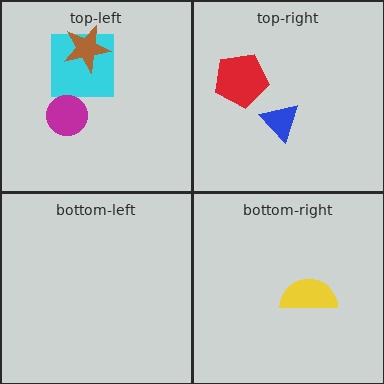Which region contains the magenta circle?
The top-left region.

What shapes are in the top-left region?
The cyan square, the brown star, the magenta circle.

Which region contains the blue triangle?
The top-right region.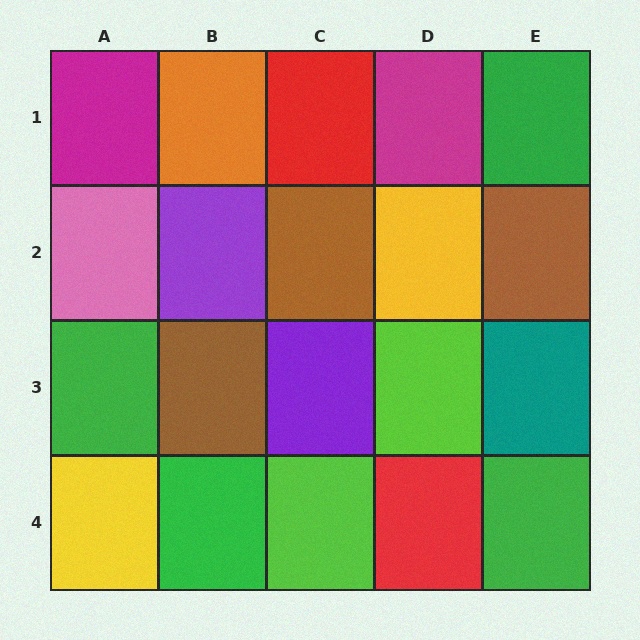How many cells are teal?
1 cell is teal.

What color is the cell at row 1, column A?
Magenta.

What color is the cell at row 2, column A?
Pink.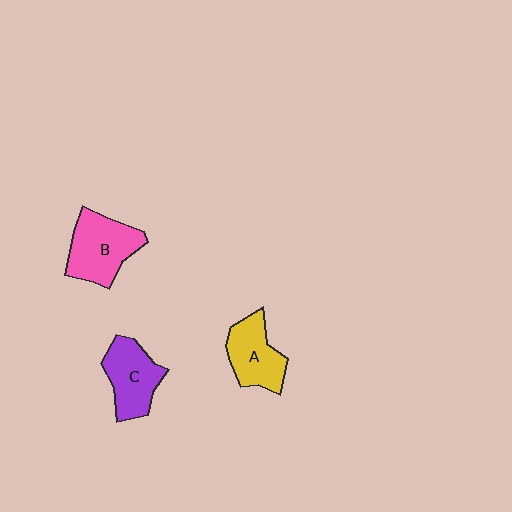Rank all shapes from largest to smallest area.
From largest to smallest: B (pink), C (purple), A (yellow).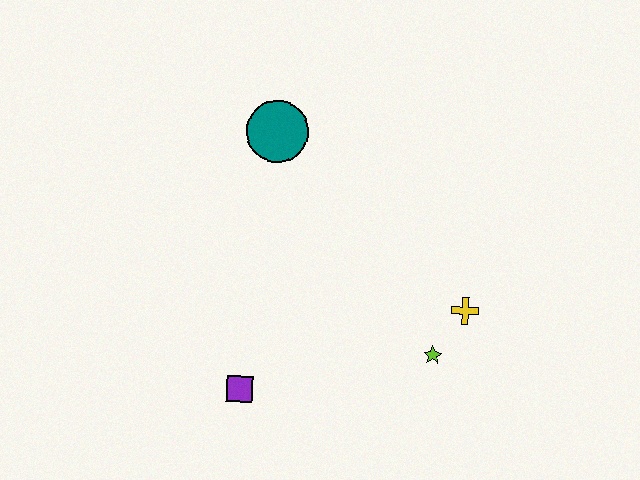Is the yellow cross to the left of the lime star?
No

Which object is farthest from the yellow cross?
The teal circle is farthest from the yellow cross.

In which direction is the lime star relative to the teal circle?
The lime star is below the teal circle.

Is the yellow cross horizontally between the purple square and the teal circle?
No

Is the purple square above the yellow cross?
No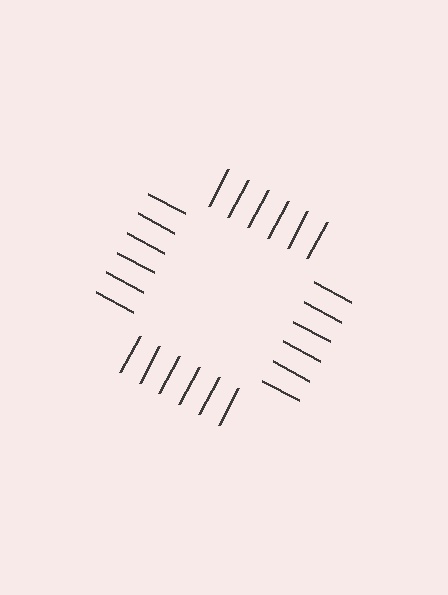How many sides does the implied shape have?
4 sides — the line-ends trace a square.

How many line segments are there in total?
24 — 6 along each of the 4 edges.